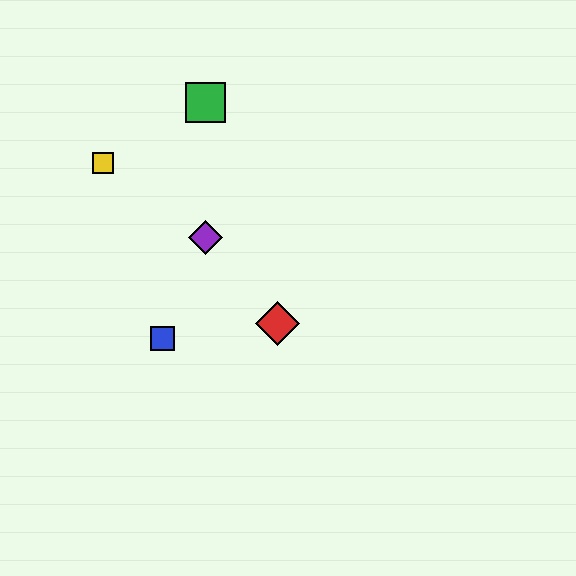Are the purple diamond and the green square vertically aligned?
Yes, both are at x≈205.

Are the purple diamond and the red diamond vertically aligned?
No, the purple diamond is at x≈205 and the red diamond is at x≈278.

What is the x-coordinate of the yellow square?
The yellow square is at x≈103.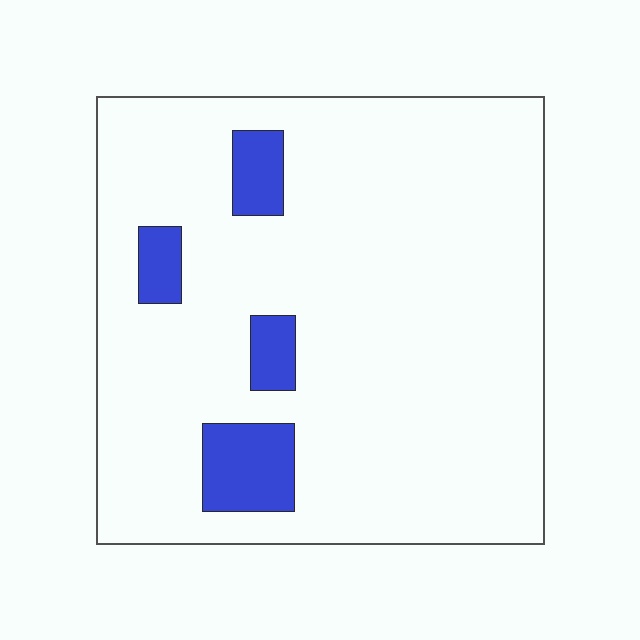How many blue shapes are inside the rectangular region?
4.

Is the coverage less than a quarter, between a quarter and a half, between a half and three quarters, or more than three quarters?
Less than a quarter.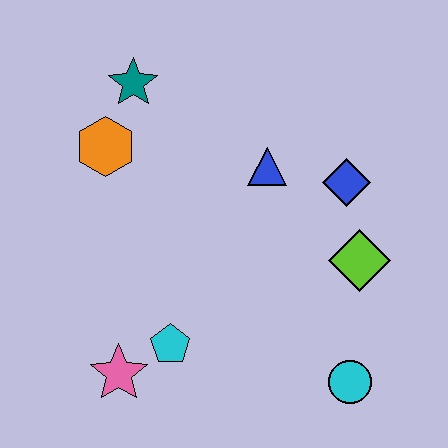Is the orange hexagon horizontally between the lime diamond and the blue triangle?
No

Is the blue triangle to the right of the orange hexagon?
Yes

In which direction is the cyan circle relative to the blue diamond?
The cyan circle is below the blue diamond.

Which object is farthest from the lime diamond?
The teal star is farthest from the lime diamond.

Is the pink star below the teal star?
Yes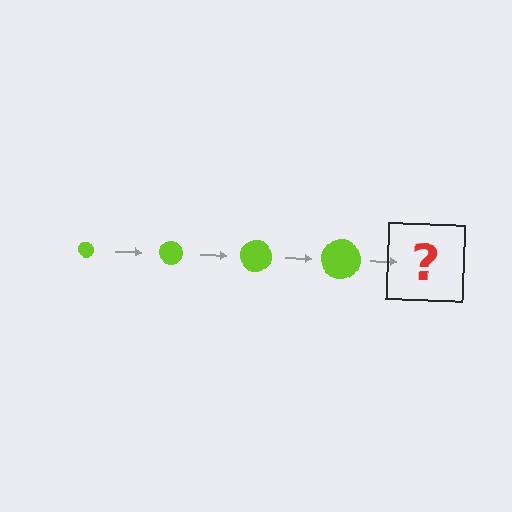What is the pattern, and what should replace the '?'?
The pattern is that the circle gets progressively larger each step. The '?' should be a lime circle, larger than the previous one.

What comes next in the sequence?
The next element should be a lime circle, larger than the previous one.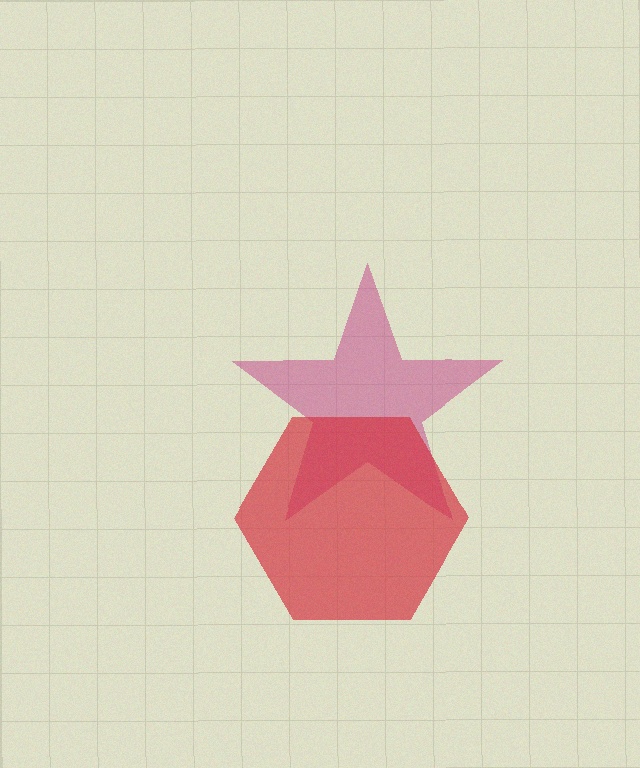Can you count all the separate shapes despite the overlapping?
Yes, there are 2 separate shapes.